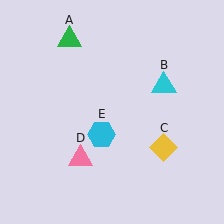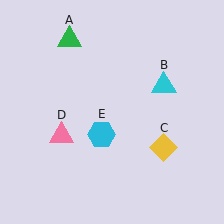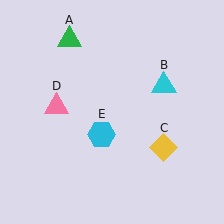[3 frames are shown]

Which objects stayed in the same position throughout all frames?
Green triangle (object A) and cyan triangle (object B) and yellow diamond (object C) and cyan hexagon (object E) remained stationary.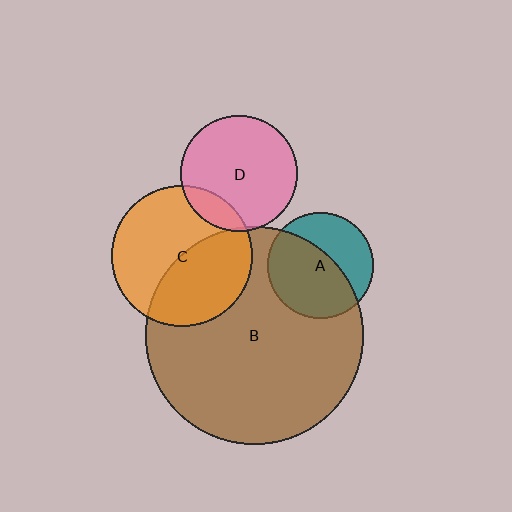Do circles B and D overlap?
Yes.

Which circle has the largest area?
Circle B (brown).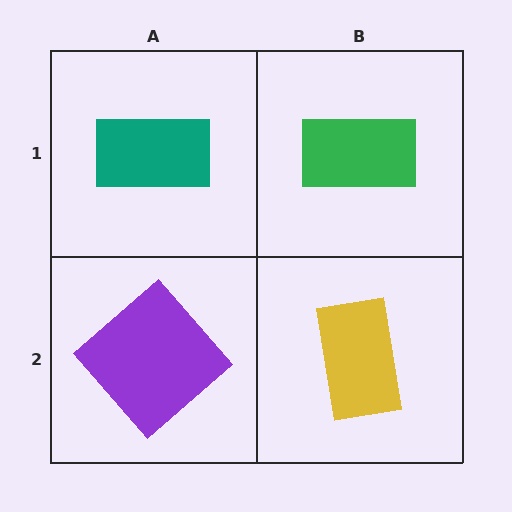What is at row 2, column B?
A yellow rectangle.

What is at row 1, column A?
A teal rectangle.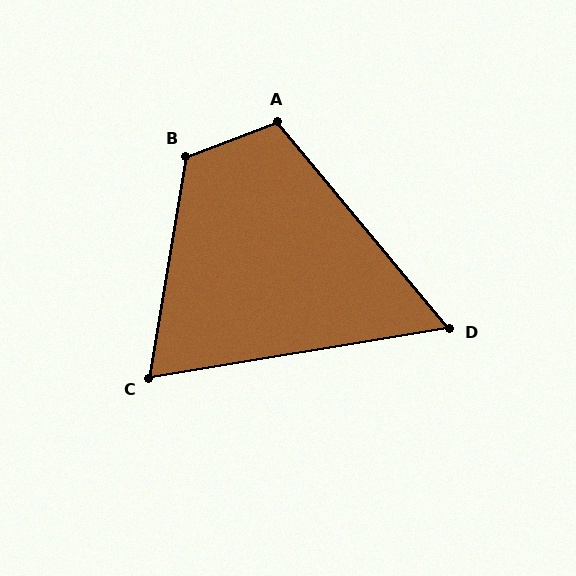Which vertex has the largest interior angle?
B, at approximately 120 degrees.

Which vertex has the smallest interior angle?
D, at approximately 60 degrees.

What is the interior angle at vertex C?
Approximately 71 degrees (acute).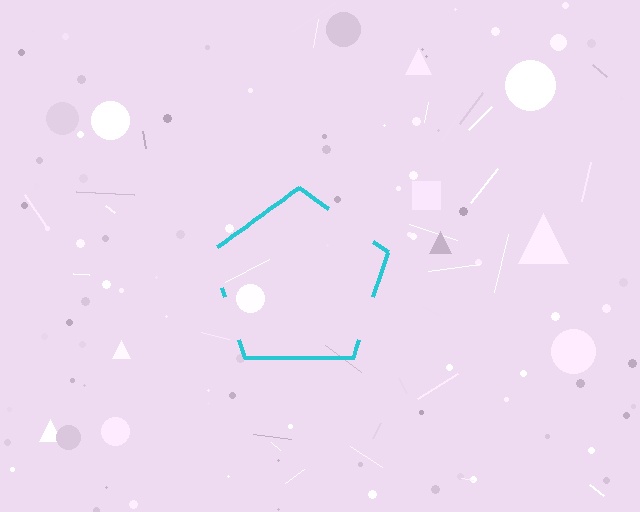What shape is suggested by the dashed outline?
The dashed outline suggests a pentagon.